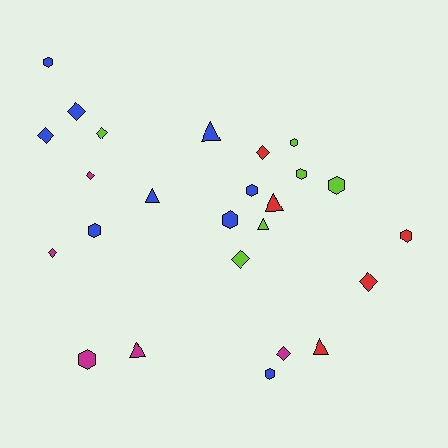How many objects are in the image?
There are 25 objects.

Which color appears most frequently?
Blue, with 9 objects.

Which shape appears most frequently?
Hexagon, with 10 objects.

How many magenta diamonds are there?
There are 3 magenta diamonds.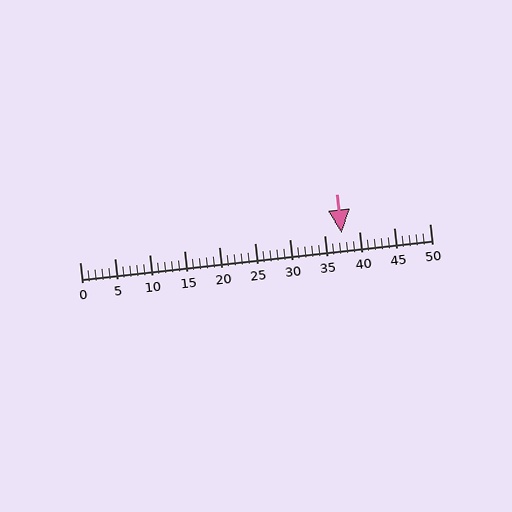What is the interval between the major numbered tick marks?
The major tick marks are spaced 5 units apart.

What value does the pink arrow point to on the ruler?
The pink arrow points to approximately 37.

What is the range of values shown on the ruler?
The ruler shows values from 0 to 50.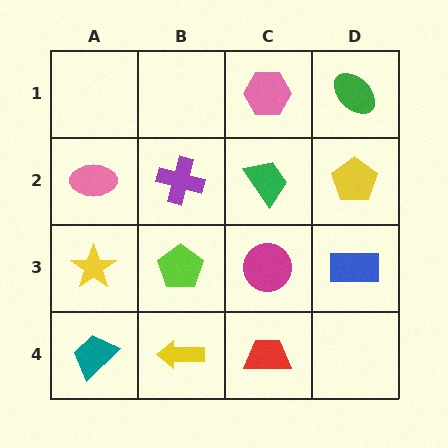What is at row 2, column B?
A purple cross.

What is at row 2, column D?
A yellow pentagon.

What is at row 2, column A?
A pink ellipse.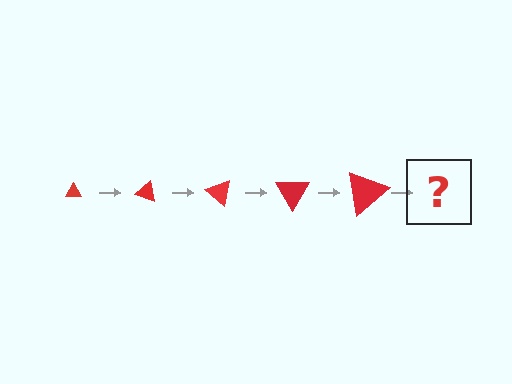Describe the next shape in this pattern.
It should be a triangle, larger than the previous one and rotated 100 degrees from the start.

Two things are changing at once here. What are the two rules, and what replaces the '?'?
The two rules are that the triangle grows larger each step and it rotates 20 degrees each step. The '?' should be a triangle, larger than the previous one and rotated 100 degrees from the start.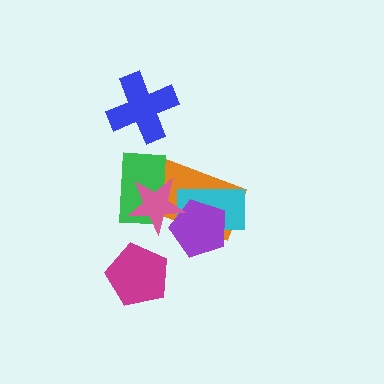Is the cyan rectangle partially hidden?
Yes, it is partially covered by another shape.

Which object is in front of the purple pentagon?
The pink star is in front of the purple pentagon.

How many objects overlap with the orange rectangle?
4 objects overlap with the orange rectangle.